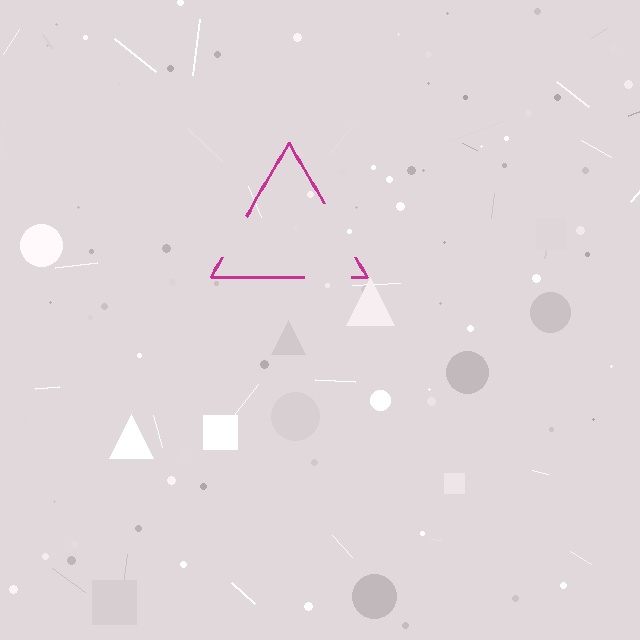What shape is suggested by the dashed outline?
The dashed outline suggests a triangle.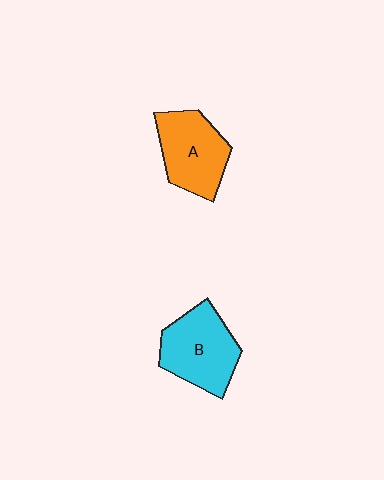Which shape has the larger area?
Shape B (cyan).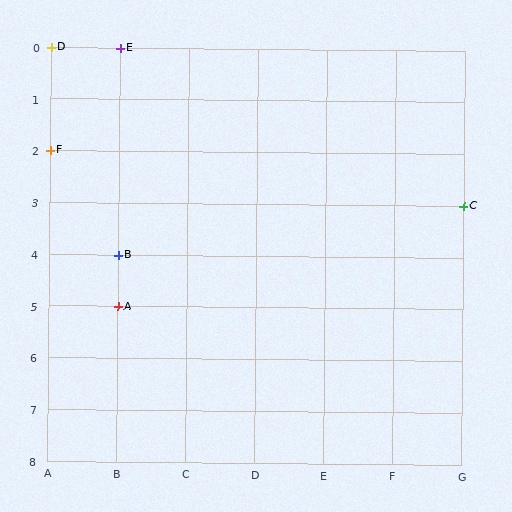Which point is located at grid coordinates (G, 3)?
Point C is at (G, 3).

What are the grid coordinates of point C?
Point C is at grid coordinates (G, 3).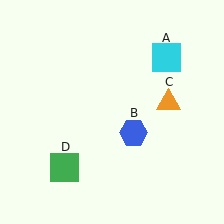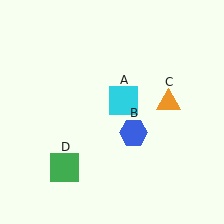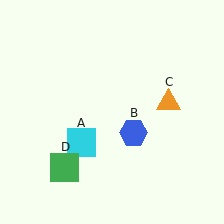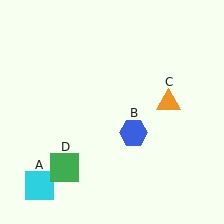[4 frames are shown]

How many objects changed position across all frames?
1 object changed position: cyan square (object A).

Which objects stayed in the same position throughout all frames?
Blue hexagon (object B) and orange triangle (object C) and green square (object D) remained stationary.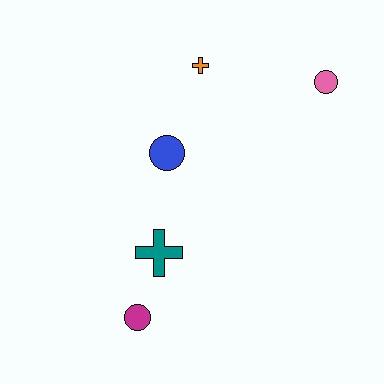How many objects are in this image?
There are 5 objects.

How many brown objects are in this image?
There are no brown objects.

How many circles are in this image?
There are 3 circles.